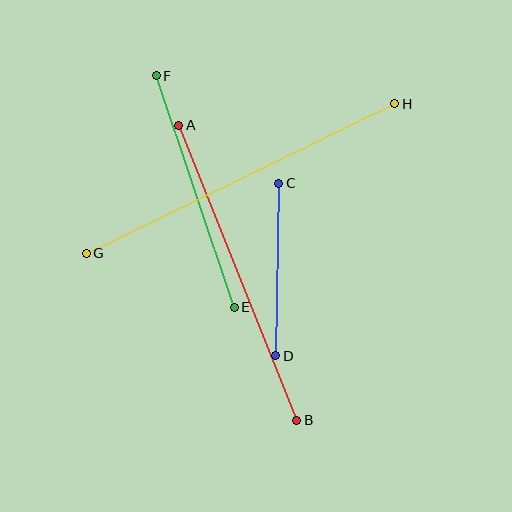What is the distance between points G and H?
The distance is approximately 343 pixels.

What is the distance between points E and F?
The distance is approximately 244 pixels.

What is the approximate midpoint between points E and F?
The midpoint is at approximately (195, 192) pixels.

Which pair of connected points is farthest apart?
Points G and H are farthest apart.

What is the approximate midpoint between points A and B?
The midpoint is at approximately (238, 273) pixels.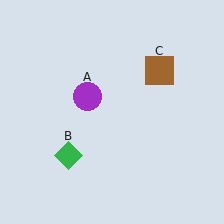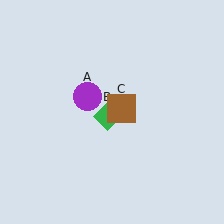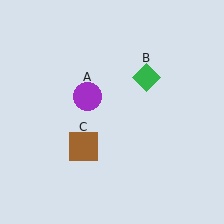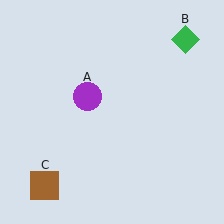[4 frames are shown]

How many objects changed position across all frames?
2 objects changed position: green diamond (object B), brown square (object C).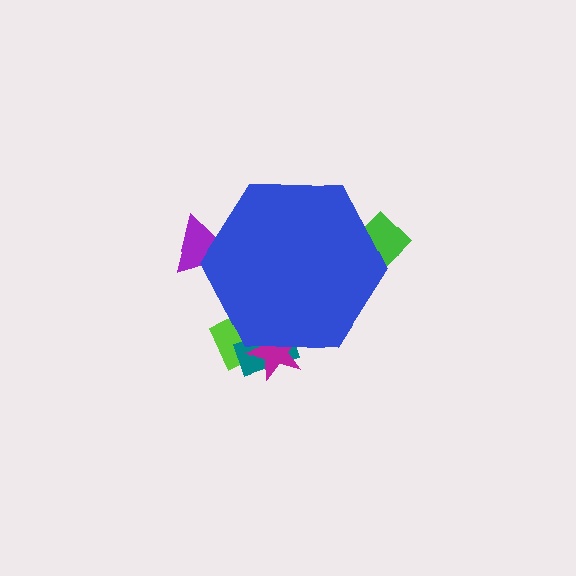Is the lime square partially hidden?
Yes, the lime square is partially hidden behind the blue hexagon.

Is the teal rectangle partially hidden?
Yes, the teal rectangle is partially hidden behind the blue hexagon.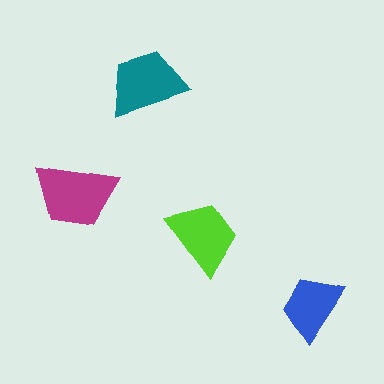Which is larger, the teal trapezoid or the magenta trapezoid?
The magenta one.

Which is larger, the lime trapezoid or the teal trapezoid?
The teal one.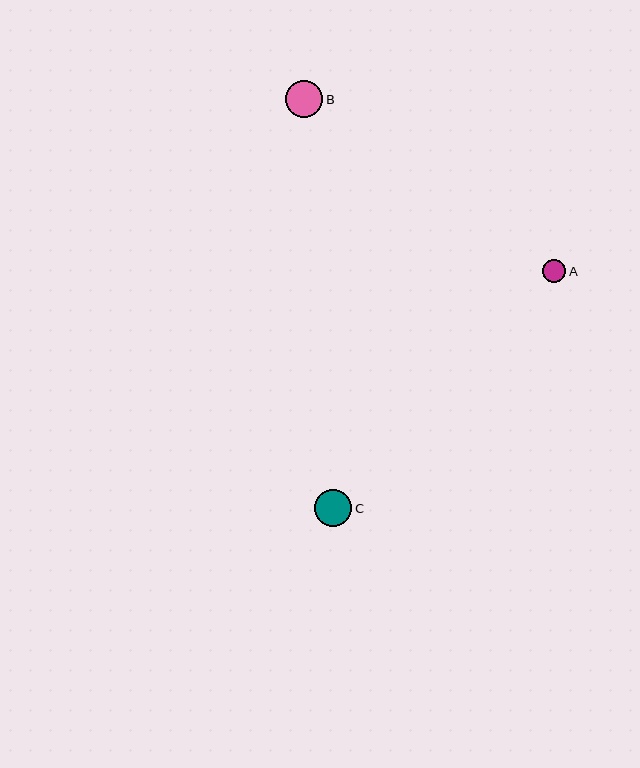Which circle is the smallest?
Circle A is the smallest with a size of approximately 23 pixels.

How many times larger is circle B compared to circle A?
Circle B is approximately 1.6 times the size of circle A.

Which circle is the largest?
Circle B is the largest with a size of approximately 38 pixels.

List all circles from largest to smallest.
From largest to smallest: B, C, A.